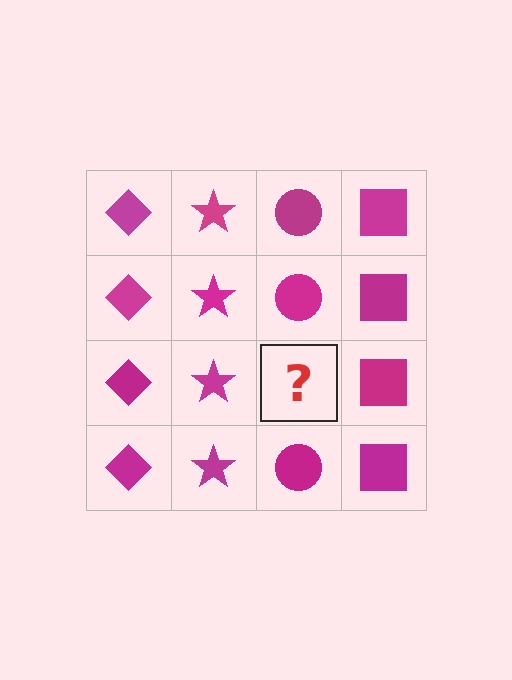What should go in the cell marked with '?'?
The missing cell should contain a magenta circle.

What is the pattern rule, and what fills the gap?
The rule is that each column has a consistent shape. The gap should be filled with a magenta circle.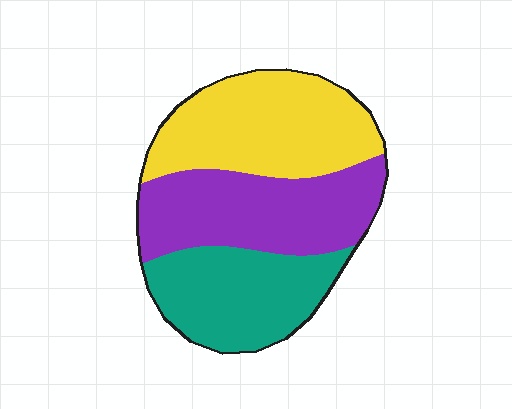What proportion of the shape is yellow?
Yellow covers about 35% of the shape.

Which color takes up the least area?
Teal, at roughly 30%.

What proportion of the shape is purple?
Purple covers around 35% of the shape.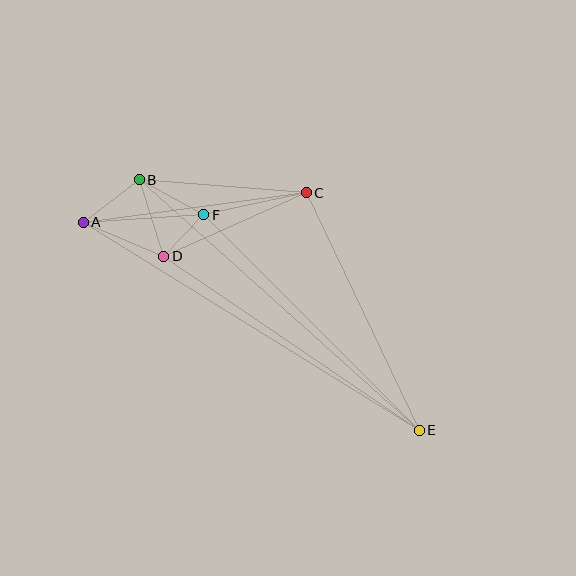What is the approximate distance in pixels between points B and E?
The distance between B and E is approximately 376 pixels.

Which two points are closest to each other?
Points D and F are closest to each other.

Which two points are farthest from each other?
Points A and E are farthest from each other.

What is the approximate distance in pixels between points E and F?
The distance between E and F is approximately 305 pixels.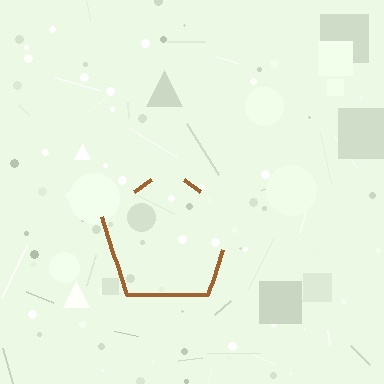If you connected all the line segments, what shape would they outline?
They would outline a pentagon.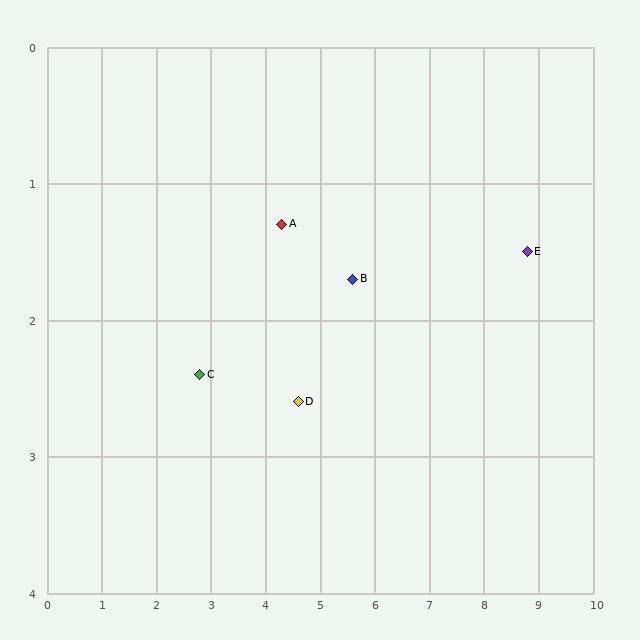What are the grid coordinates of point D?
Point D is at approximately (4.6, 2.6).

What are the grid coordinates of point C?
Point C is at approximately (2.8, 2.4).